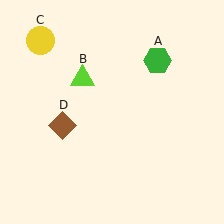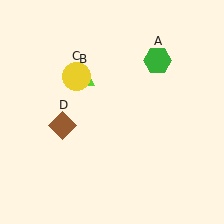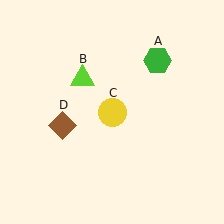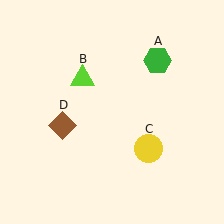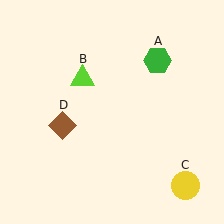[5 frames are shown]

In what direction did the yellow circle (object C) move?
The yellow circle (object C) moved down and to the right.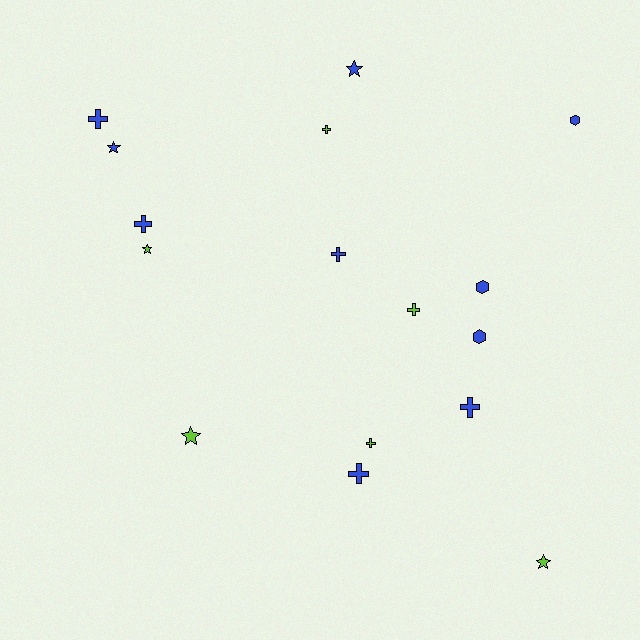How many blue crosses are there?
There are 5 blue crosses.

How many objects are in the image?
There are 16 objects.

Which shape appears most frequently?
Cross, with 8 objects.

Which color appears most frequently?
Blue, with 10 objects.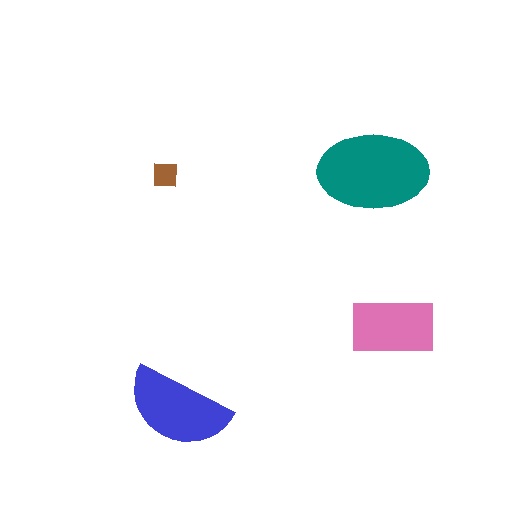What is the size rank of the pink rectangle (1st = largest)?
3rd.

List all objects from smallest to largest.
The brown square, the pink rectangle, the blue semicircle, the teal ellipse.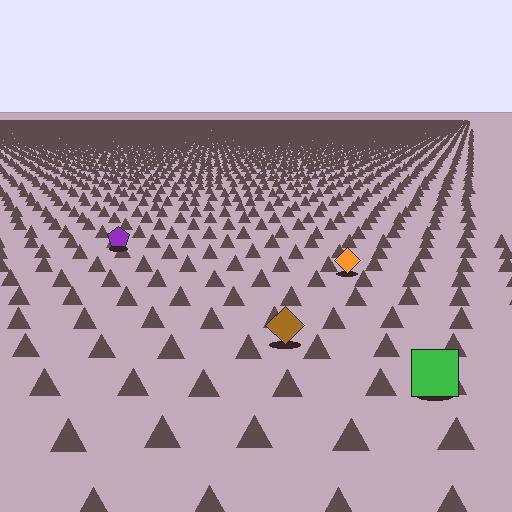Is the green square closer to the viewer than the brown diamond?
Yes. The green square is closer — you can tell from the texture gradient: the ground texture is coarser near it.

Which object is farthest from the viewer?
The purple pentagon is farthest from the viewer. It appears smaller and the ground texture around it is denser.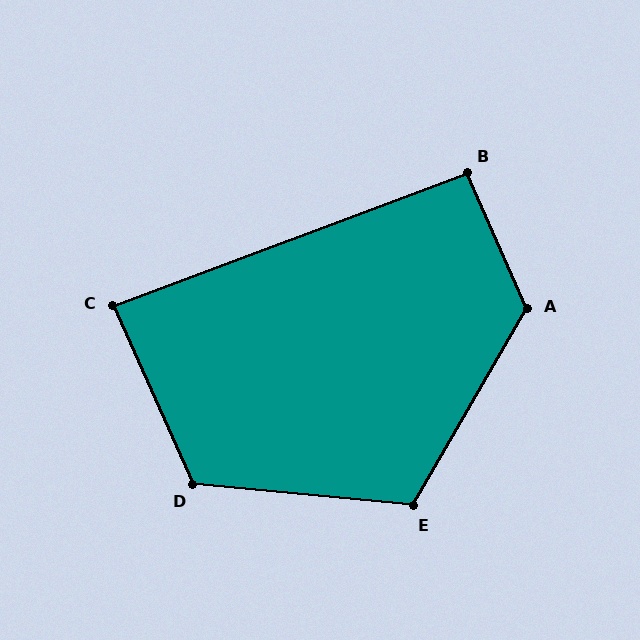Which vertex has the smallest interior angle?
C, at approximately 86 degrees.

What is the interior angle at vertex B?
Approximately 94 degrees (approximately right).